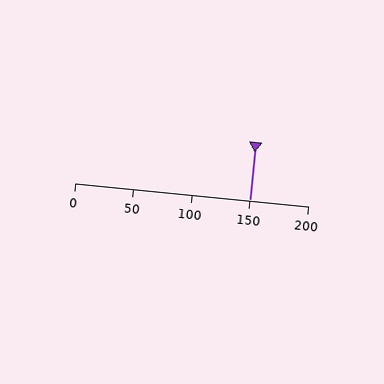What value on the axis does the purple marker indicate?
The marker indicates approximately 150.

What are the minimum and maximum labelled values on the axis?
The axis runs from 0 to 200.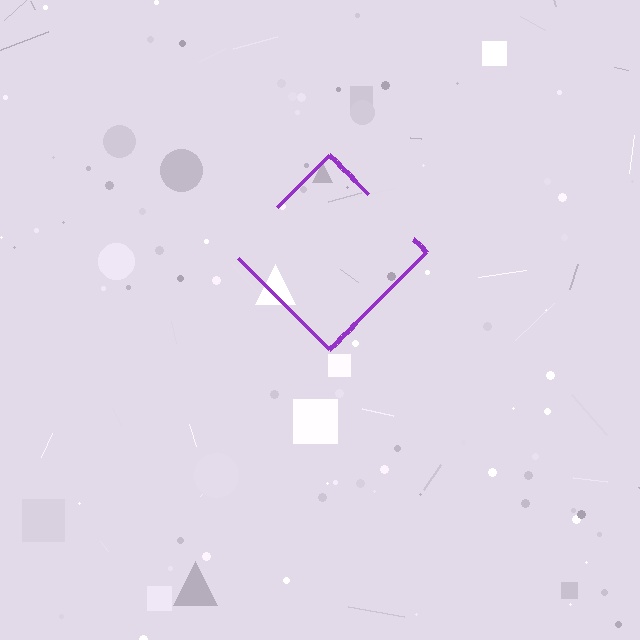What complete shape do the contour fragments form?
The contour fragments form a diamond.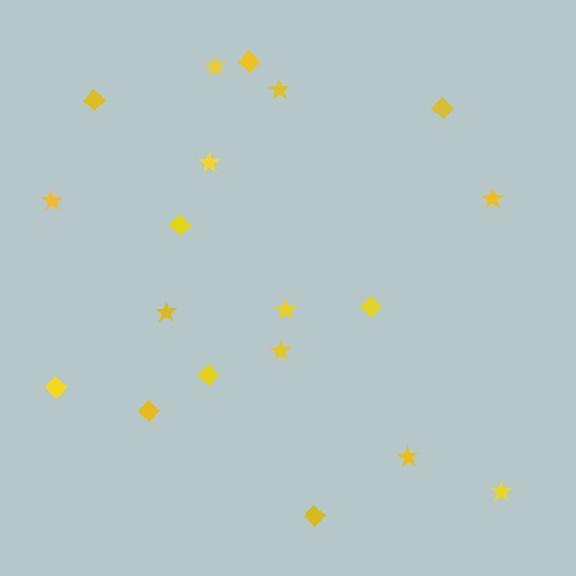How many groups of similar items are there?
There are 2 groups: one group of diamonds (9) and one group of stars (10).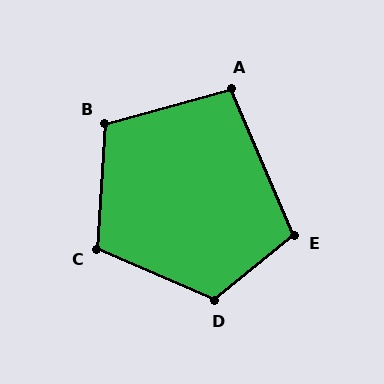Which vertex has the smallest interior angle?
A, at approximately 98 degrees.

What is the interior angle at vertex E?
Approximately 106 degrees (obtuse).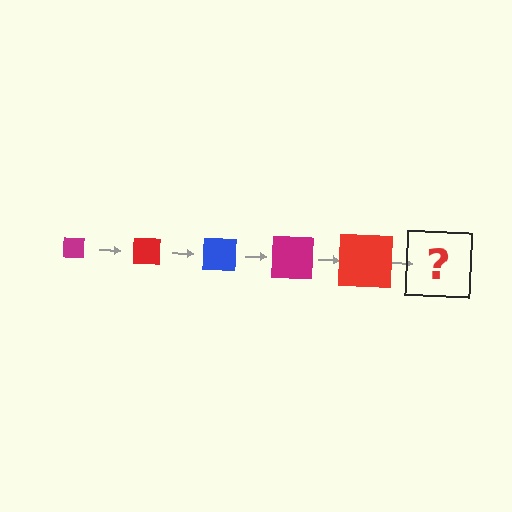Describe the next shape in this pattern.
It should be a blue square, larger than the previous one.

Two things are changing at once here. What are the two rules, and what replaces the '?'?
The two rules are that the square grows larger each step and the color cycles through magenta, red, and blue. The '?' should be a blue square, larger than the previous one.